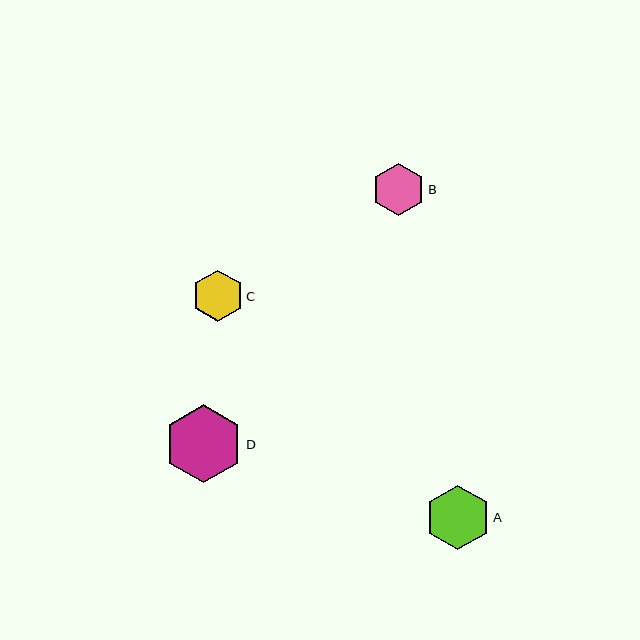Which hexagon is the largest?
Hexagon D is the largest with a size of approximately 78 pixels.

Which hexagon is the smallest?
Hexagon C is the smallest with a size of approximately 51 pixels.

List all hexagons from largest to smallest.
From largest to smallest: D, A, B, C.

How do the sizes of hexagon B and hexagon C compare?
Hexagon B and hexagon C are approximately the same size.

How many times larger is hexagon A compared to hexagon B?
Hexagon A is approximately 1.2 times the size of hexagon B.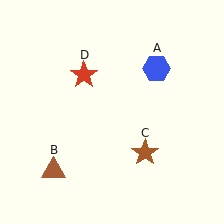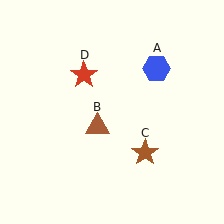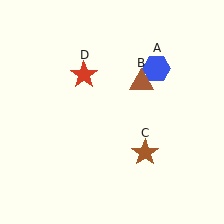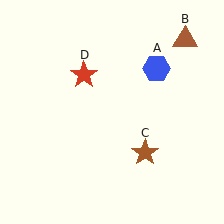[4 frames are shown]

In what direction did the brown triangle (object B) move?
The brown triangle (object B) moved up and to the right.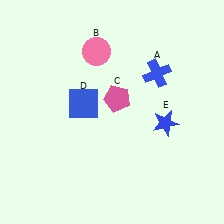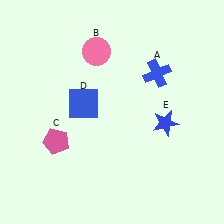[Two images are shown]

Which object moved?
The pink pentagon (C) moved left.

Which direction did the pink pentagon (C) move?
The pink pentagon (C) moved left.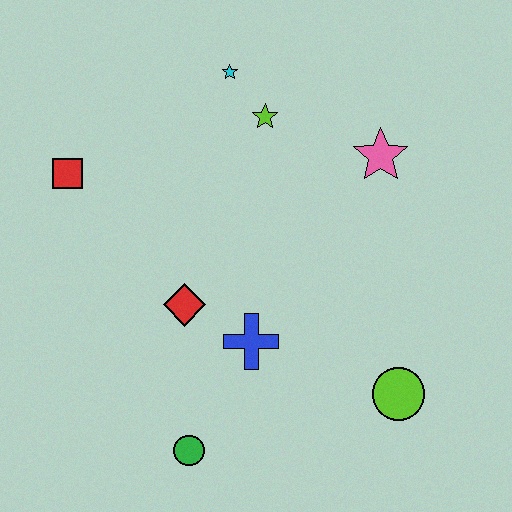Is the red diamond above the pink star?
No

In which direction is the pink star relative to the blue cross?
The pink star is above the blue cross.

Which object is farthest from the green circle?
The cyan star is farthest from the green circle.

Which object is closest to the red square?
The red diamond is closest to the red square.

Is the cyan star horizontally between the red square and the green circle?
No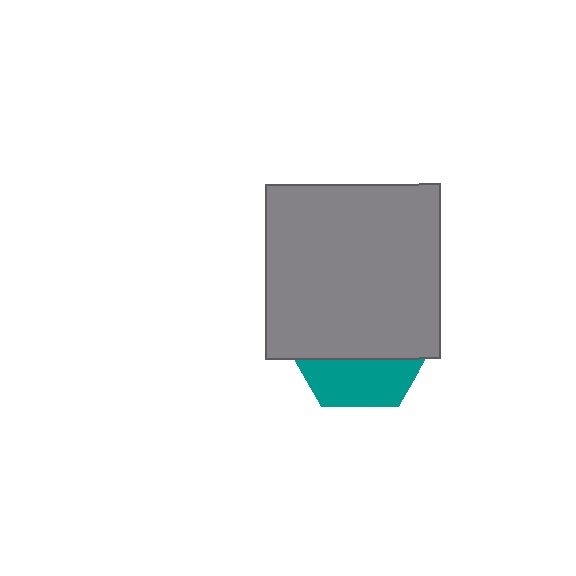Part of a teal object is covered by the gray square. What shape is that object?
It is a hexagon.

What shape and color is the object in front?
The object in front is a gray square.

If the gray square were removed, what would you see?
You would see the complete teal hexagon.